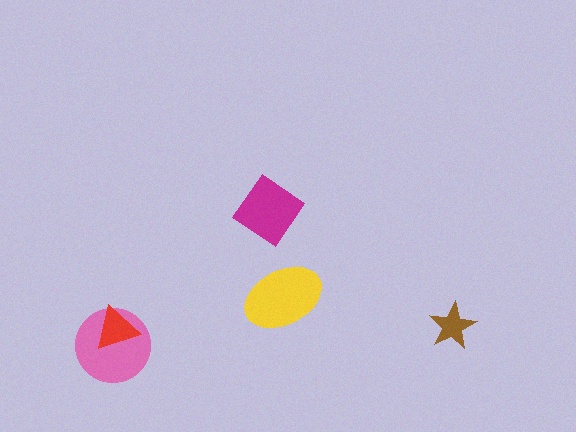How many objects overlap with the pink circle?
1 object overlaps with the pink circle.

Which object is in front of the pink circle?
The red triangle is in front of the pink circle.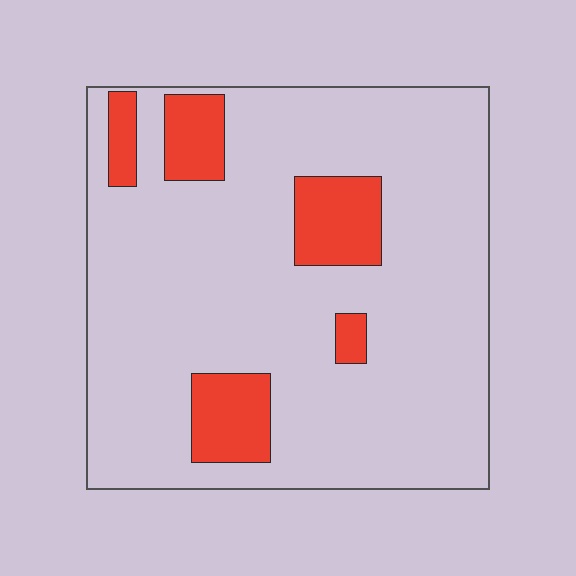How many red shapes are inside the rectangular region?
5.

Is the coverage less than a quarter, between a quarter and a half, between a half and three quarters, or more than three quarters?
Less than a quarter.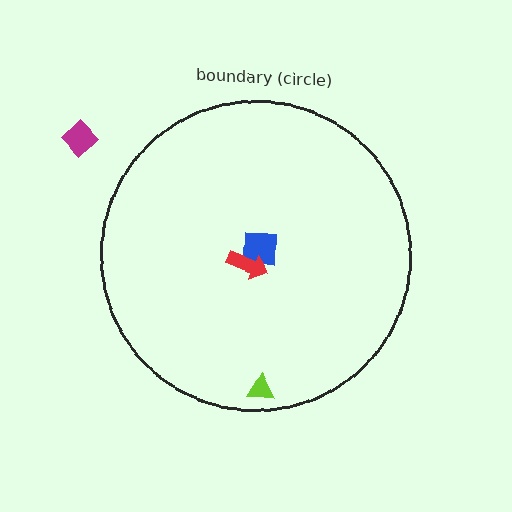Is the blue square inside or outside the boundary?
Inside.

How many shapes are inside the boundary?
3 inside, 1 outside.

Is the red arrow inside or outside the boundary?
Inside.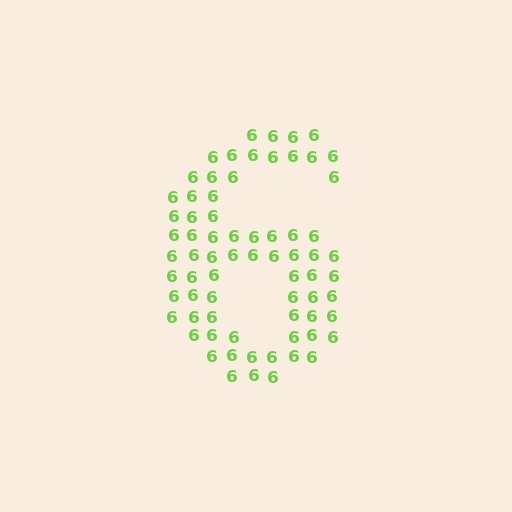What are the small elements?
The small elements are digit 6's.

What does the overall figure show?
The overall figure shows the digit 6.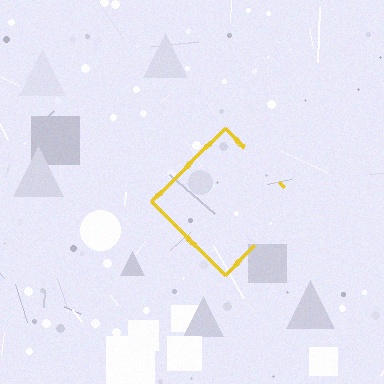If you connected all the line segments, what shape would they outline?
They would outline a diamond.